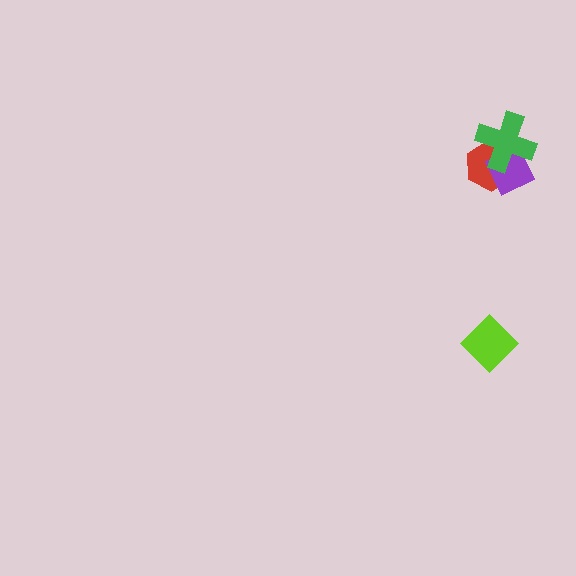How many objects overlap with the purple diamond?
2 objects overlap with the purple diamond.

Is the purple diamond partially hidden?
Yes, it is partially covered by another shape.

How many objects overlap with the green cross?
2 objects overlap with the green cross.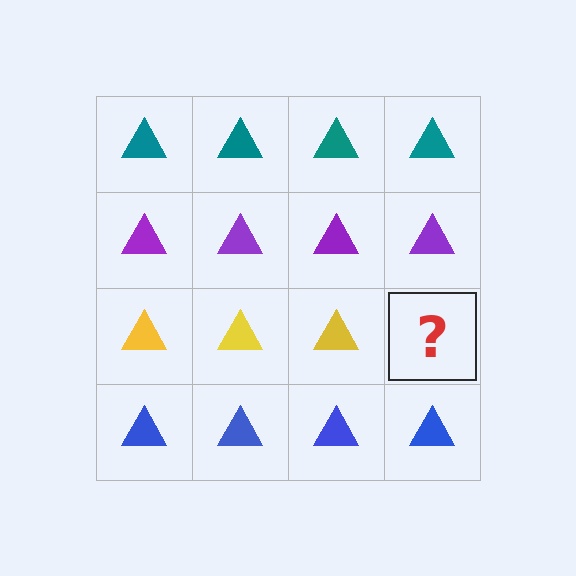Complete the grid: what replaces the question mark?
The question mark should be replaced with a yellow triangle.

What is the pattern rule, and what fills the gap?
The rule is that each row has a consistent color. The gap should be filled with a yellow triangle.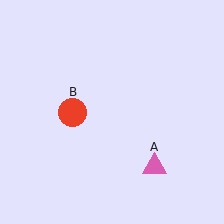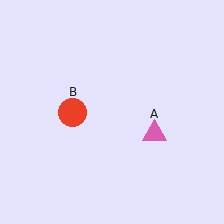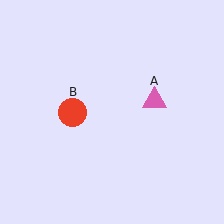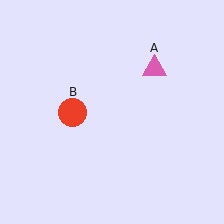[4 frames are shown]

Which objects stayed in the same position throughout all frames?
Red circle (object B) remained stationary.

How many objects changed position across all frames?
1 object changed position: pink triangle (object A).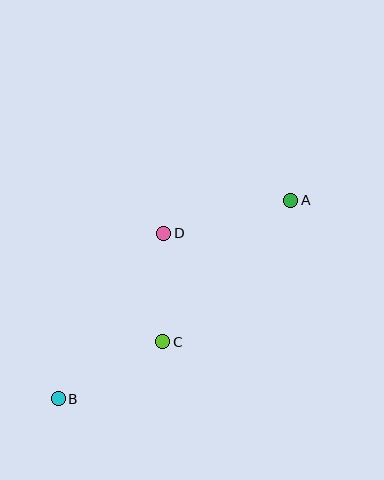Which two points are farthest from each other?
Points A and B are farthest from each other.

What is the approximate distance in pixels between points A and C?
The distance between A and C is approximately 191 pixels.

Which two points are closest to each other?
Points C and D are closest to each other.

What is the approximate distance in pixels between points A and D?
The distance between A and D is approximately 131 pixels.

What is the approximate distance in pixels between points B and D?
The distance between B and D is approximately 196 pixels.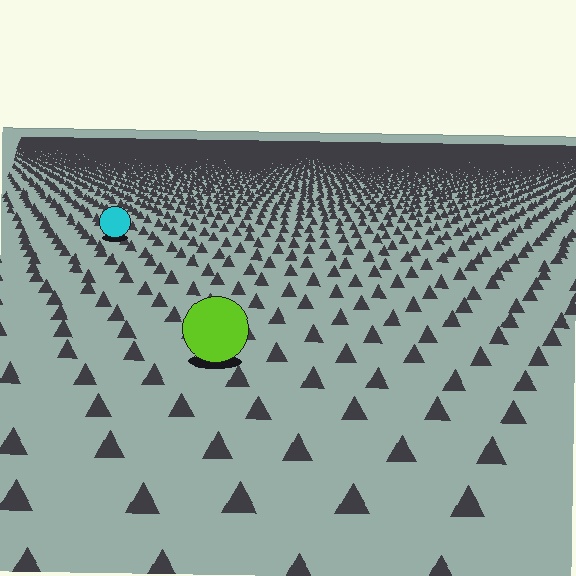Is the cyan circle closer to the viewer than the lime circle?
No. The lime circle is closer — you can tell from the texture gradient: the ground texture is coarser near it.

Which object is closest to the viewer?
The lime circle is closest. The texture marks near it are larger and more spread out.